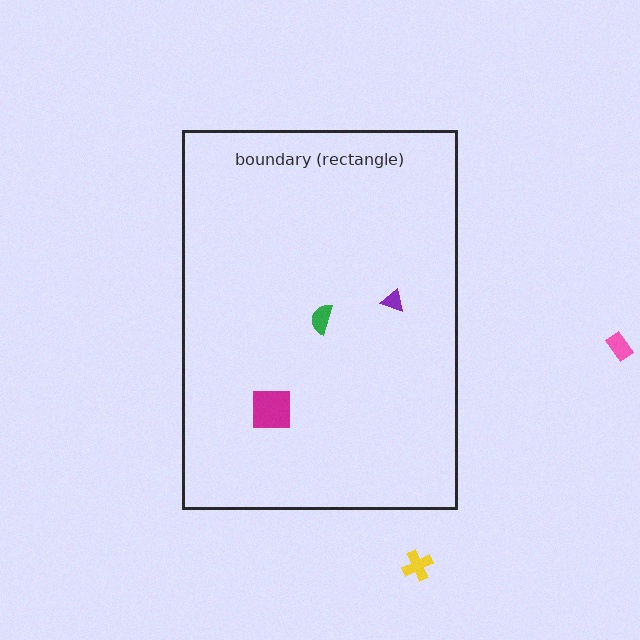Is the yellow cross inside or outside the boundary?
Outside.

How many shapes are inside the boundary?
3 inside, 2 outside.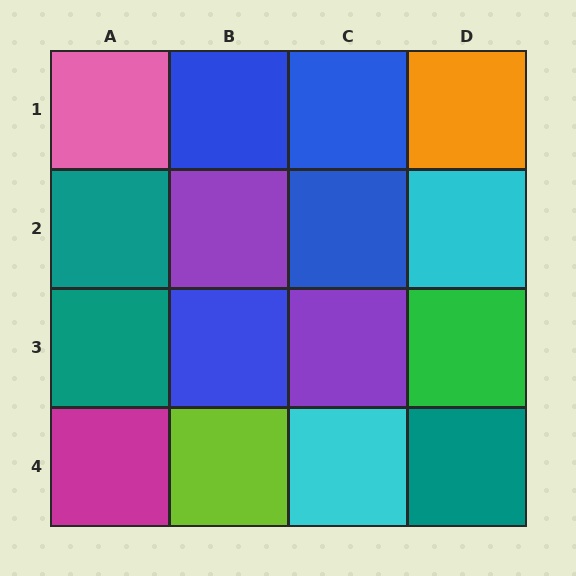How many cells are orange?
1 cell is orange.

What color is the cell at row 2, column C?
Blue.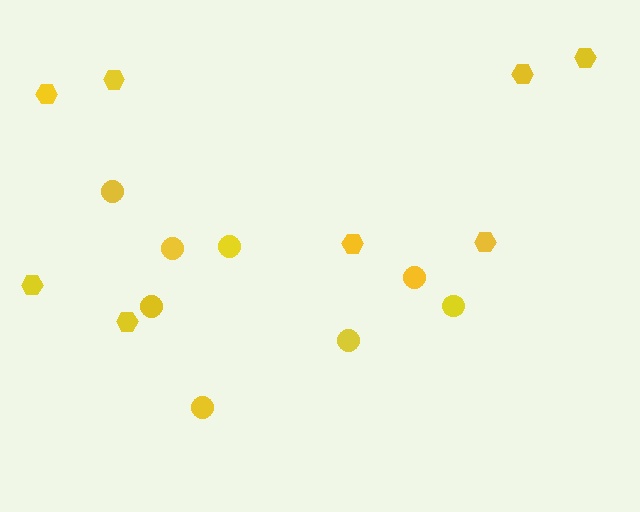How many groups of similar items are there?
There are 2 groups: one group of circles (8) and one group of hexagons (8).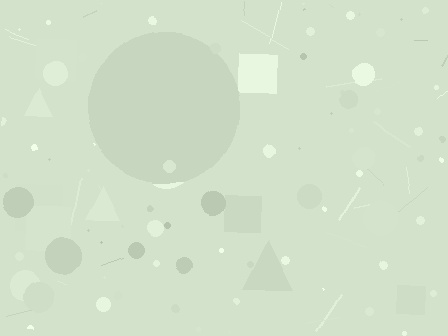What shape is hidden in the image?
A circle is hidden in the image.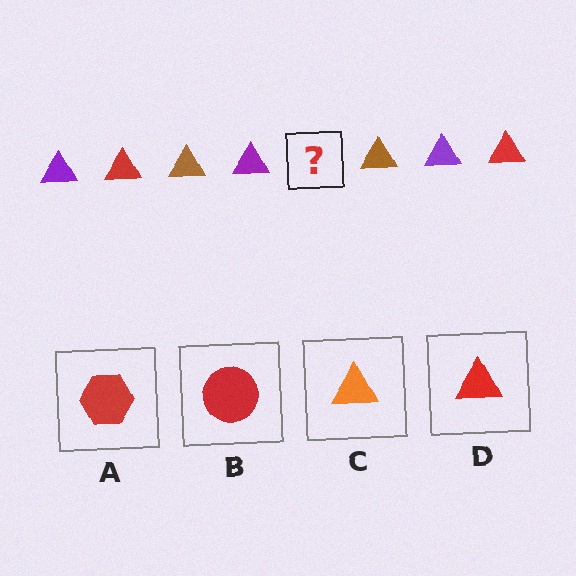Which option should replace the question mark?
Option D.